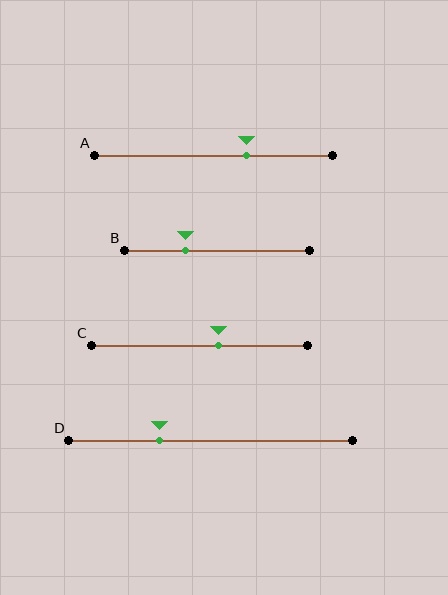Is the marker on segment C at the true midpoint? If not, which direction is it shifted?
No, the marker on segment C is shifted to the right by about 9% of the segment length.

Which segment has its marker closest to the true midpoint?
Segment C has its marker closest to the true midpoint.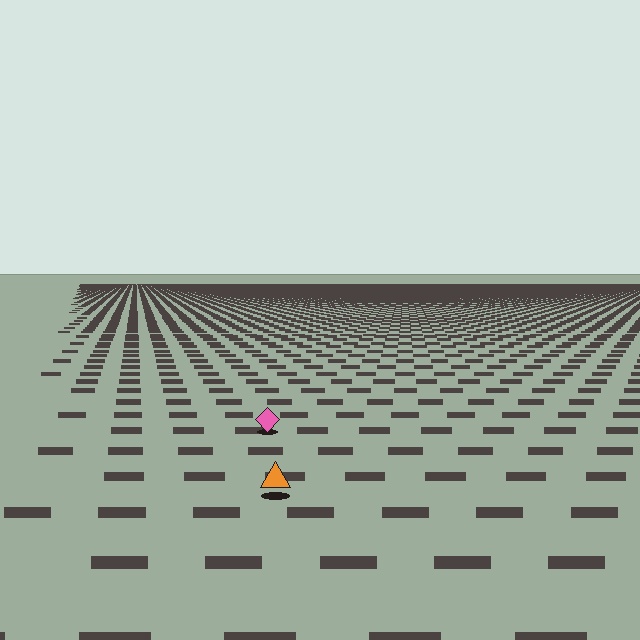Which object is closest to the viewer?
The orange triangle is closest. The texture marks near it are larger and more spread out.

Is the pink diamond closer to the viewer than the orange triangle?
No. The orange triangle is closer — you can tell from the texture gradient: the ground texture is coarser near it.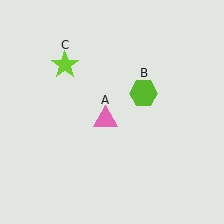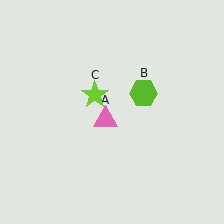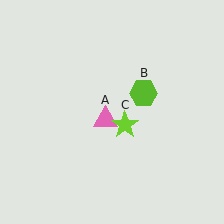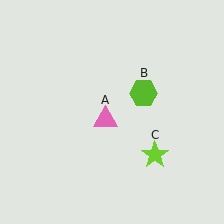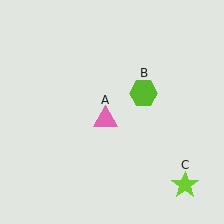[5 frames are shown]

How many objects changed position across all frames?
1 object changed position: lime star (object C).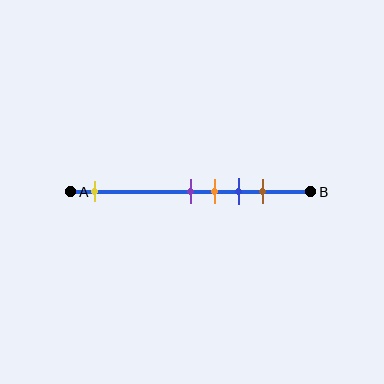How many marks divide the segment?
There are 5 marks dividing the segment.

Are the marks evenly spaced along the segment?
No, the marks are not evenly spaced.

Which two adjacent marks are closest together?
The purple and orange marks are the closest adjacent pair.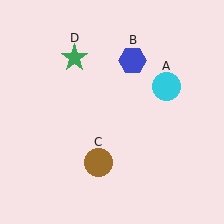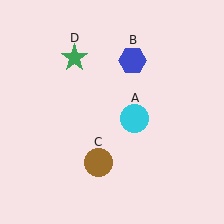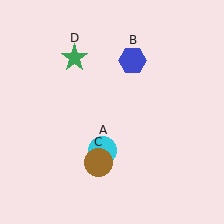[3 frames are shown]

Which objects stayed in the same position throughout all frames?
Blue hexagon (object B) and brown circle (object C) and green star (object D) remained stationary.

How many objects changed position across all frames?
1 object changed position: cyan circle (object A).